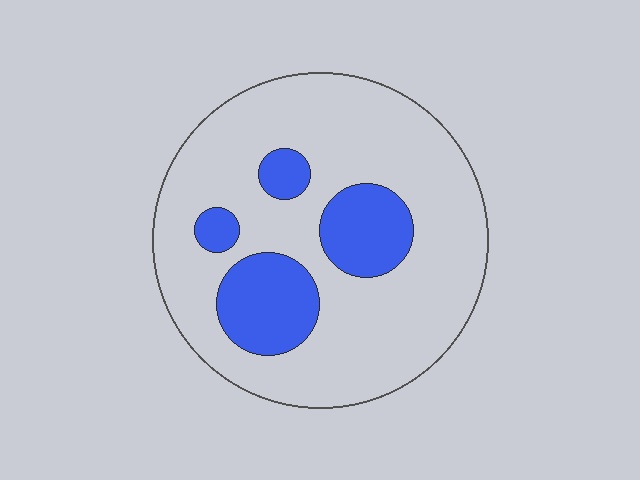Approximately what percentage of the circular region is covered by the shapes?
Approximately 20%.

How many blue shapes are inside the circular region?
4.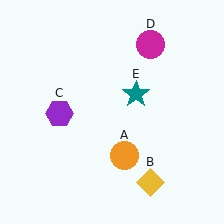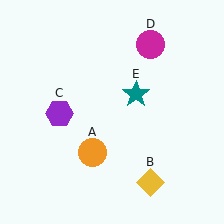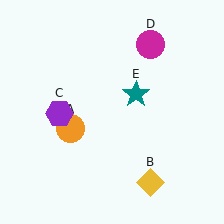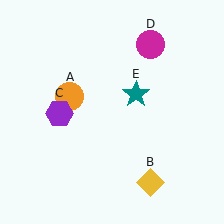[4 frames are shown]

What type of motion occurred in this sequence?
The orange circle (object A) rotated clockwise around the center of the scene.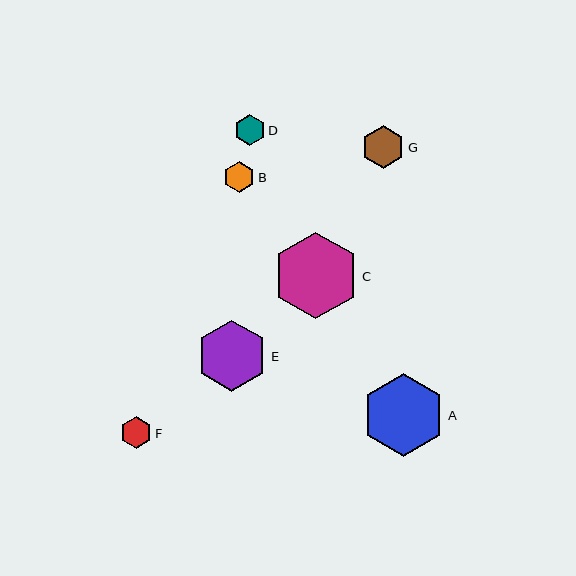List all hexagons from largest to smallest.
From largest to smallest: C, A, E, G, F, D, B.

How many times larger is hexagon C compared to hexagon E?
Hexagon C is approximately 1.2 times the size of hexagon E.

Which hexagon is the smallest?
Hexagon B is the smallest with a size of approximately 31 pixels.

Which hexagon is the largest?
Hexagon C is the largest with a size of approximately 86 pixels.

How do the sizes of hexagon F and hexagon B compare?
Hexagon F and hexagon B are approximately the same size.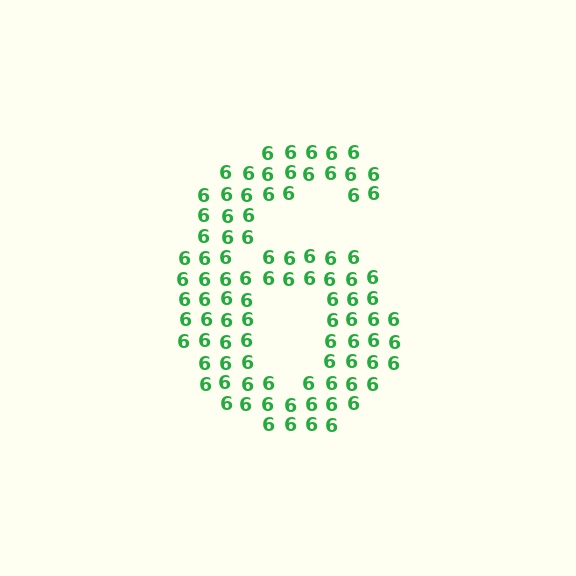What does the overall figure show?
The overall figure shows the digit 6.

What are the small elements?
The small elements are digit 6's.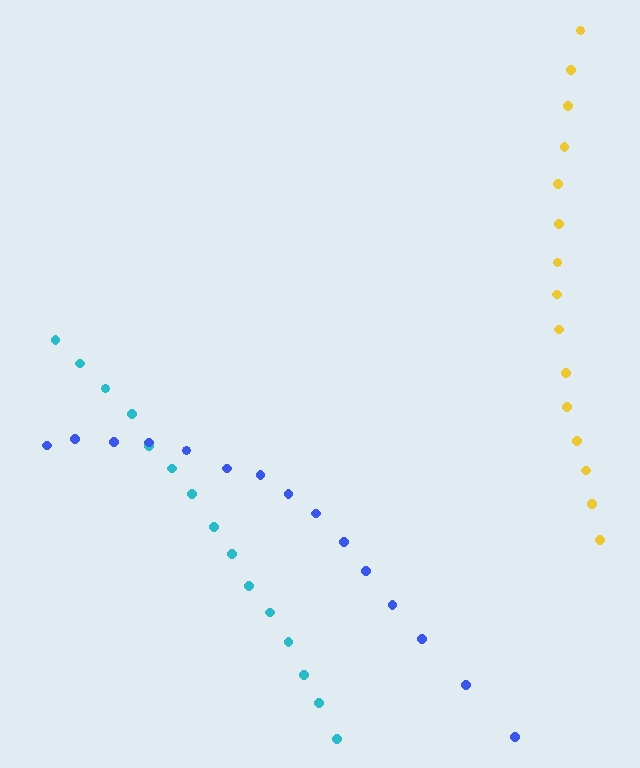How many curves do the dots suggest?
There are 3 distinct paths.